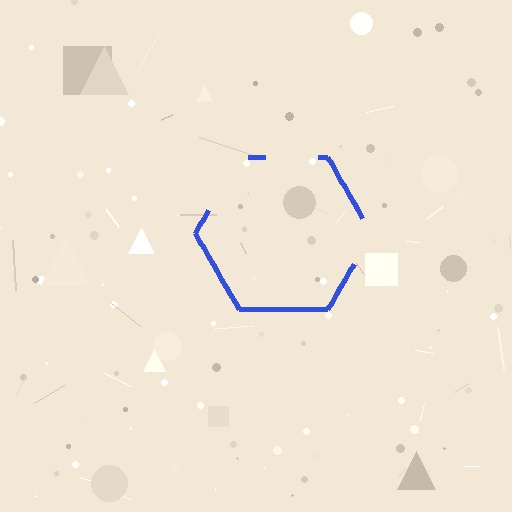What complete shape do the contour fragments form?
The contour fragments form a hexagon.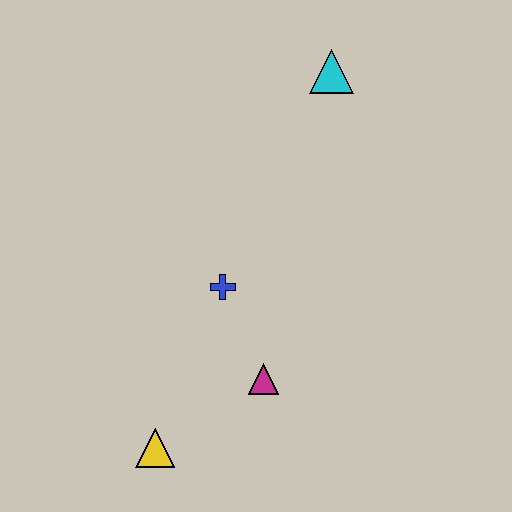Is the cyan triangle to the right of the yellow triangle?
Yes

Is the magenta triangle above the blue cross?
No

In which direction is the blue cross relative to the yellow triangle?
The blue cross is above the yellow triangle.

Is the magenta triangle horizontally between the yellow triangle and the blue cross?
No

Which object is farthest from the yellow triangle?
The cyan triangle is farthest from the yellow triangle.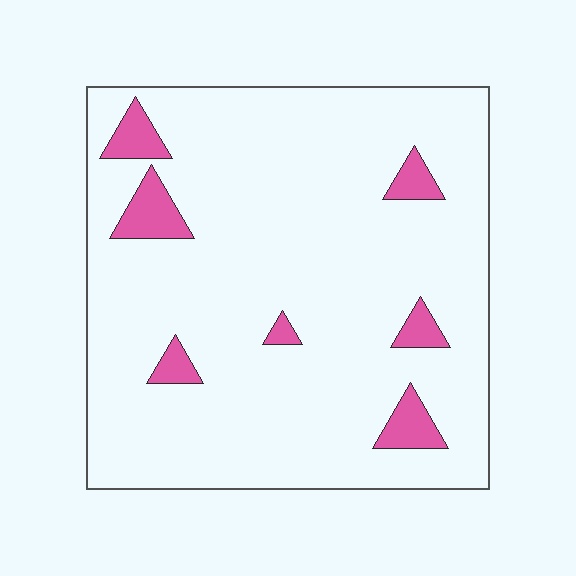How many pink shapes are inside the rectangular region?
7.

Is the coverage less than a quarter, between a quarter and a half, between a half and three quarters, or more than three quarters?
Less than a quarter.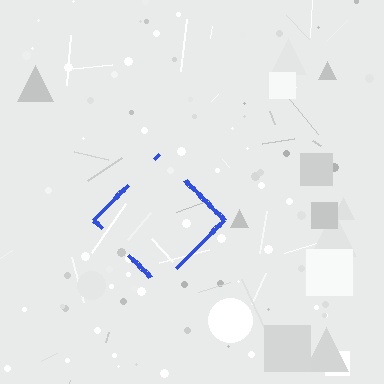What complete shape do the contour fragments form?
The contour fragments form a diamond.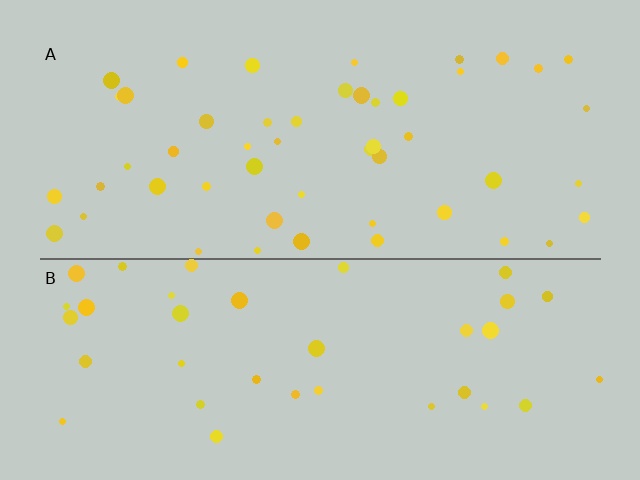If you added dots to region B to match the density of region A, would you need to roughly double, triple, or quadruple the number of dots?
Approximately double.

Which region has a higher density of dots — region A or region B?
A (the top).